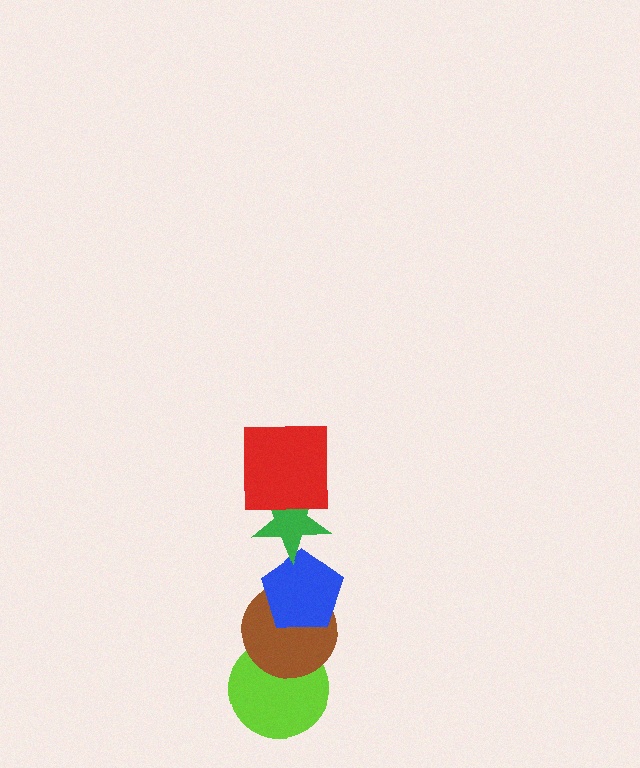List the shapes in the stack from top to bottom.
From top to bottom: the red square, the green star, the blue pentagon, the brown circle, the lime circle.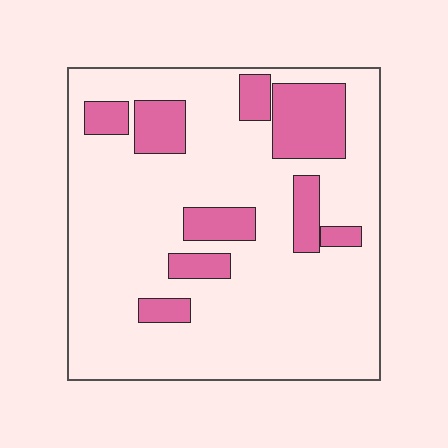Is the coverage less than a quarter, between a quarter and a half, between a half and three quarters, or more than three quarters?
Less than a quarter.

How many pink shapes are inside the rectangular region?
9.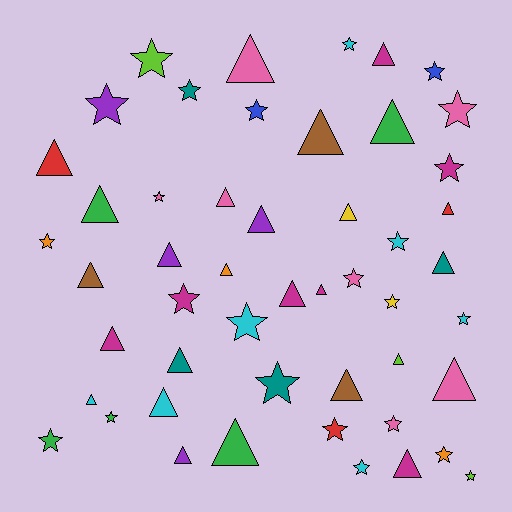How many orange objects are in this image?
There are 3 orange objects.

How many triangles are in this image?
There are 26 triangles.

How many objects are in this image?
There are 50 objects.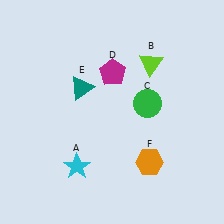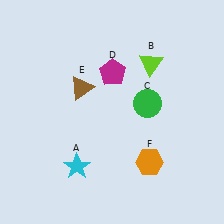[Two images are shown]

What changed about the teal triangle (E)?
In Image 1, E is teal. In Image 2, it changed to brown.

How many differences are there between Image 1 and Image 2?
There is 1 difference between the two images.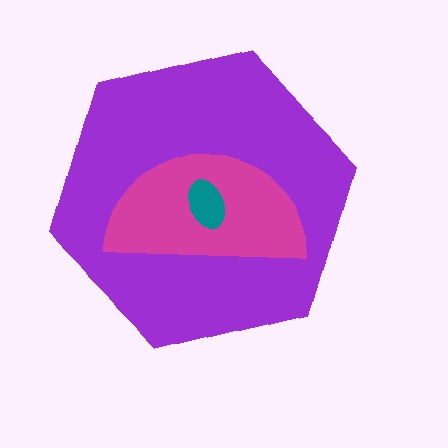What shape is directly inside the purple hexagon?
The magenta semicircle.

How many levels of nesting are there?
3.